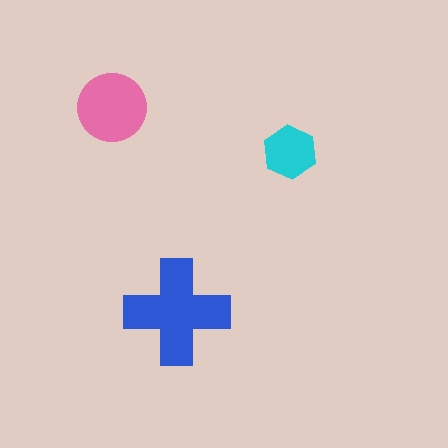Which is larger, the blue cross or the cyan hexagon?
The blue cross.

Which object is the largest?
The blue cross.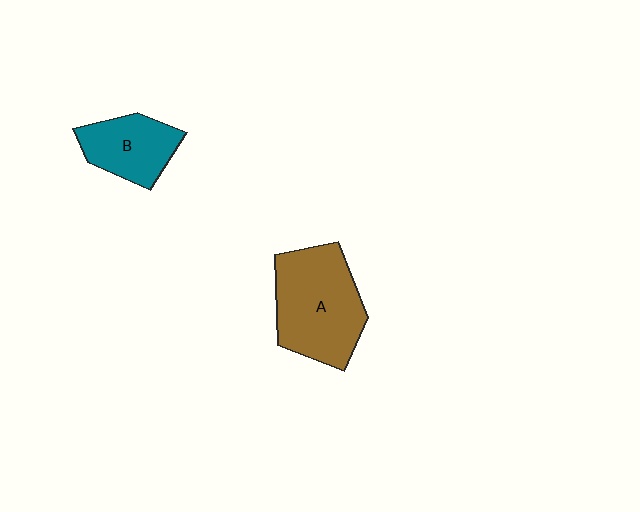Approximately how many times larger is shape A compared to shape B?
Approximately 1.7 times.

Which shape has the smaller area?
Shape B (teal).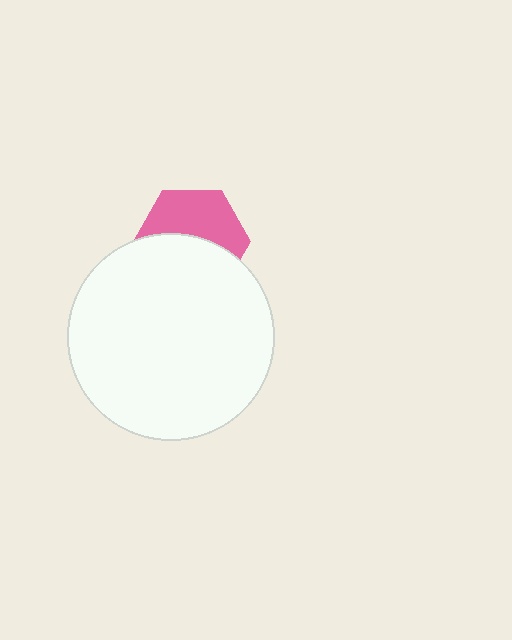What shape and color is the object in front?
The object in front is a white circle.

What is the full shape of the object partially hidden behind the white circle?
The partially hidden object is a pink hexagon.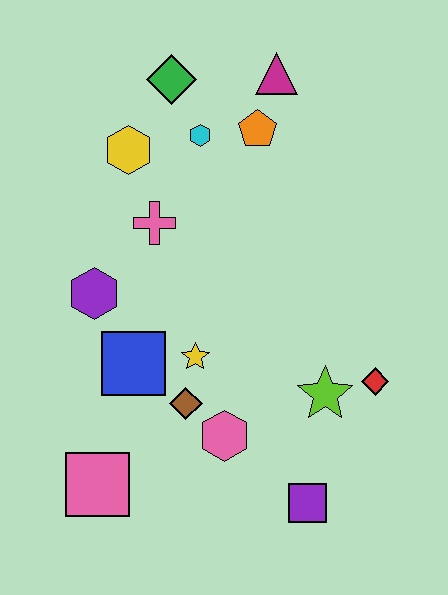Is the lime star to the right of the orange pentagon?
Yes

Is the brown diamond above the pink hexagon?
Yes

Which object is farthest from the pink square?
The magenta triangle is farthest from the pink square.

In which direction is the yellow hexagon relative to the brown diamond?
The yellow hexagon is above the brown diamond.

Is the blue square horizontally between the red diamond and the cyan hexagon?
No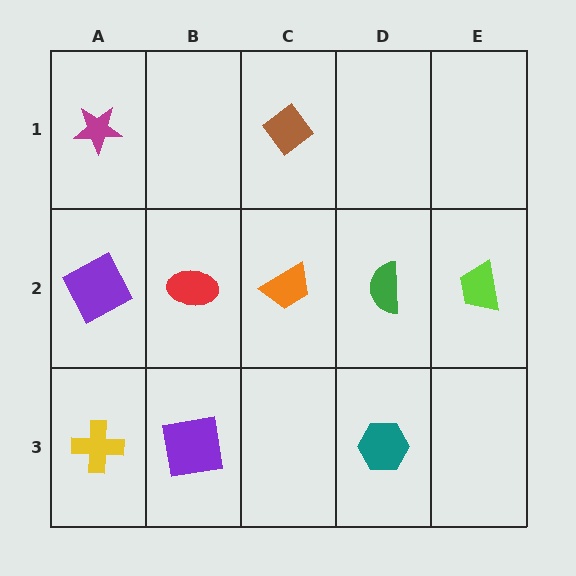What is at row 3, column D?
A teal hexagon.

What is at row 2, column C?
An orange trapezoid.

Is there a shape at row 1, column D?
No, that cell is empty.